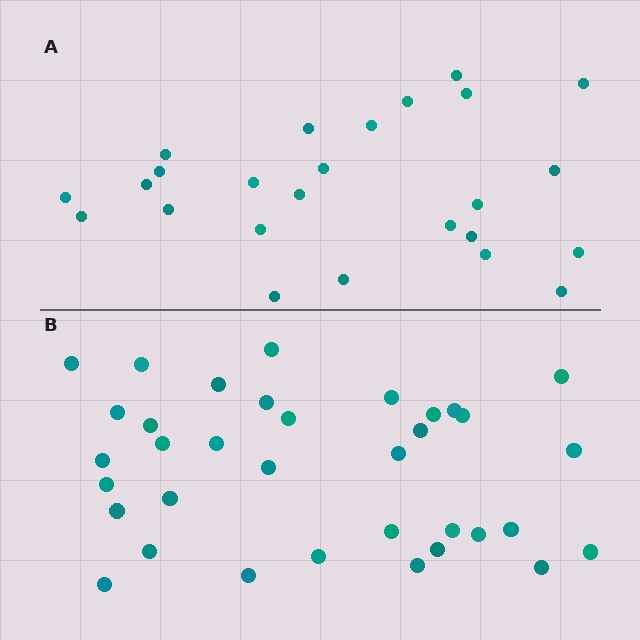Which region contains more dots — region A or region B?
Region B (the bottom region) has more dots.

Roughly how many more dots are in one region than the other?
Region B has roughly 10 or so more dots than region A.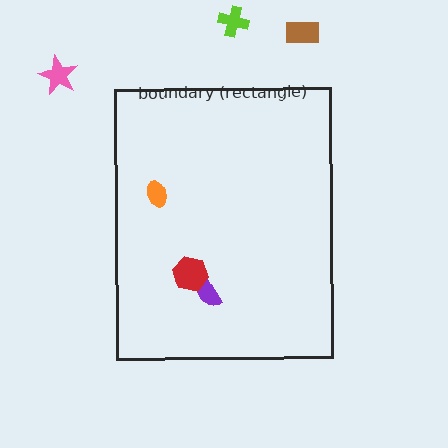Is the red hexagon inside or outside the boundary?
Inside.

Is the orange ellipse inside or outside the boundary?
Inside.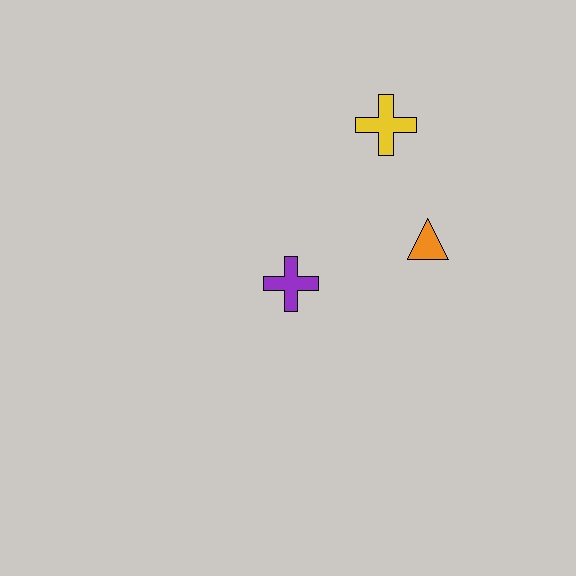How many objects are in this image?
There are 3 objects.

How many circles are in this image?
There are no circles.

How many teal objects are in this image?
There are no teal objects.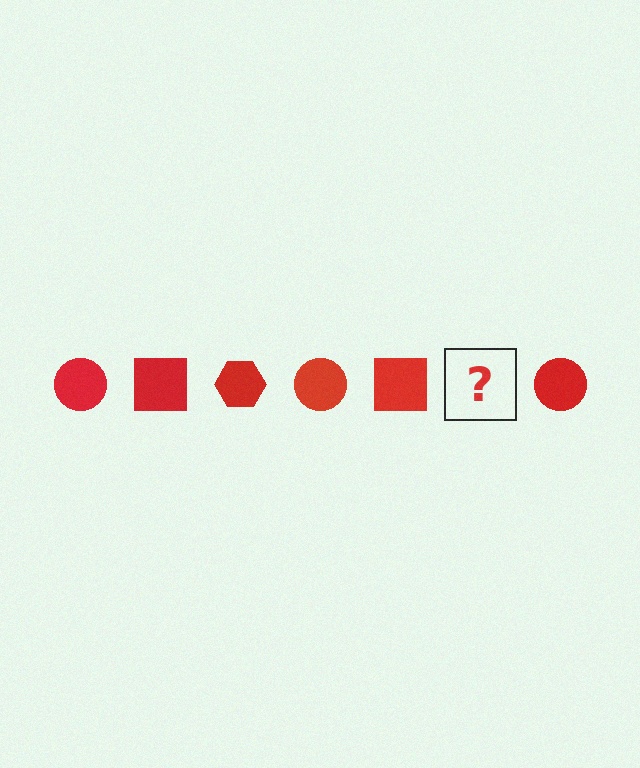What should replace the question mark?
The question mark should be replaced with a red hexagon.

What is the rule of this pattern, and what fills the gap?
The rule is that the pattern cycles through circle, square, hexagon shapes in red. The gap should be filled with a red hexagon.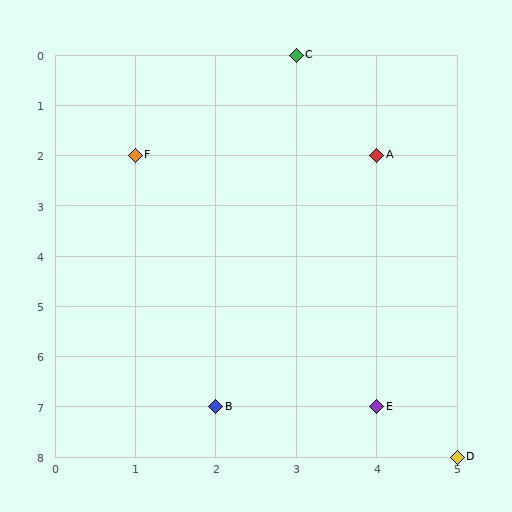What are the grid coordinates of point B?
Point B is at grid coordinates (2, 7).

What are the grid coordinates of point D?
Point D is at grid coordinates (5, 8).